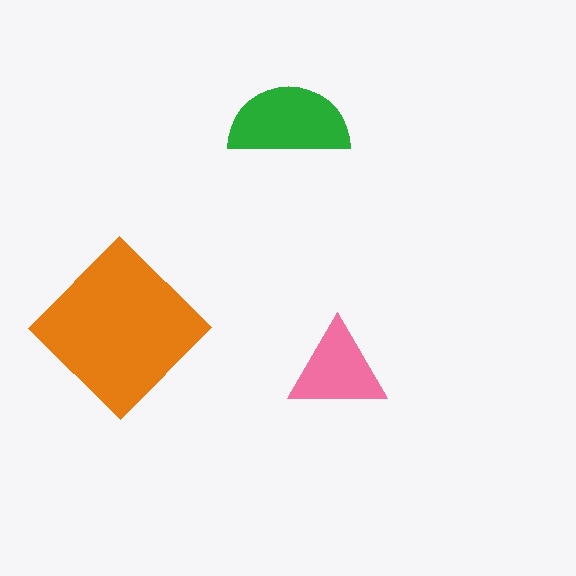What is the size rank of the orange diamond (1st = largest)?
1st.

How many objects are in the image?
There are 3 objects in the image.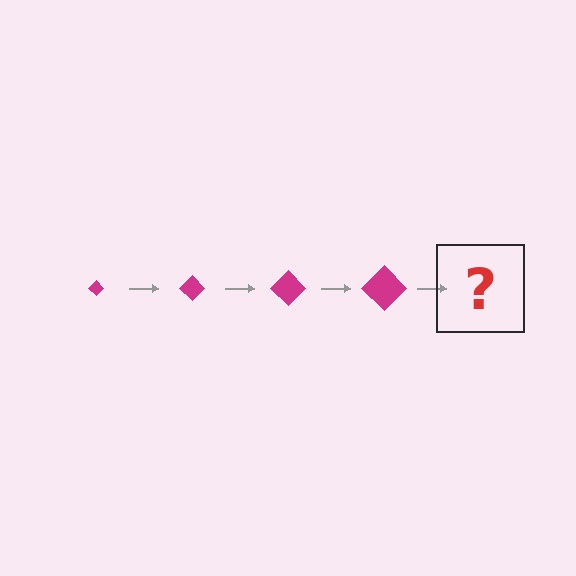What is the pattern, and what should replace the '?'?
The pattern is that the diamond gets progressively larger each step. The '?' should be a magenta diamond, larger than the previous one.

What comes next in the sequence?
The next element should be a magenta diamond, larger than the previous one.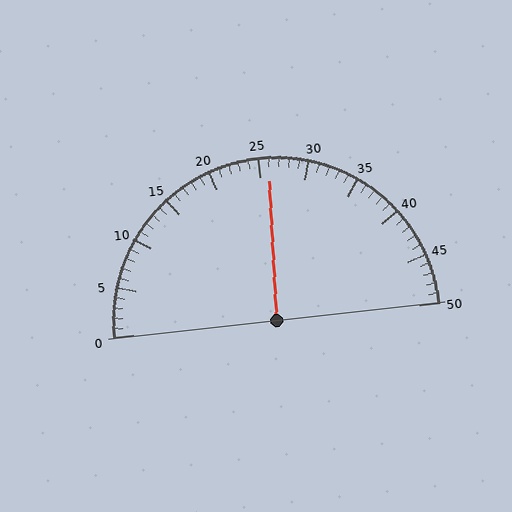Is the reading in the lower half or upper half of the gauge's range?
The reading is in the upper half of the range (0 to 50).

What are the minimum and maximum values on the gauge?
The gauge ranges from 0 to 50.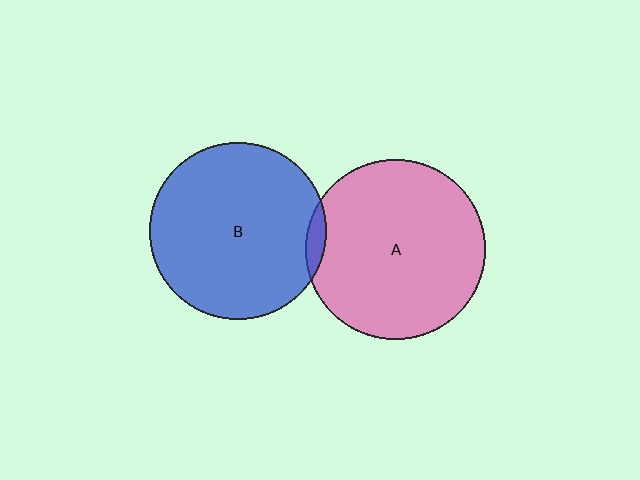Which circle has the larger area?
Circle A (pink).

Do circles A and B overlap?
Yes.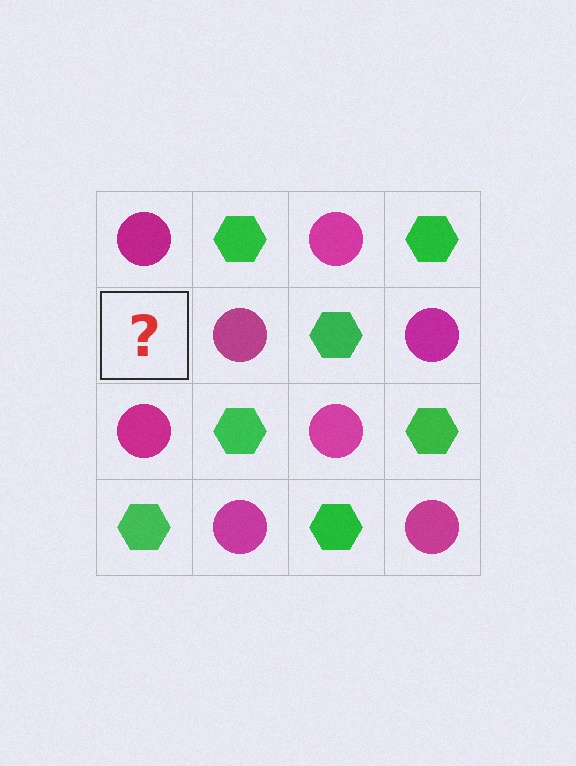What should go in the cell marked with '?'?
The missing cell should contain a green hexagon.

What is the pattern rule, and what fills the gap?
The rule is that it alternates magenta circle and green hexagon in a checkerboard pattern. The gap should be filled with a green hexagon.